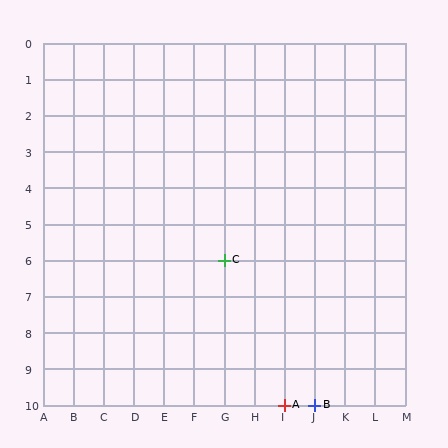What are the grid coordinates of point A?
Point A is at grid coordinates (I, 10).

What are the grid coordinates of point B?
Point B is at grid coordinates (J, 10).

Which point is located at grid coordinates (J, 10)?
Point B is at (J, 10).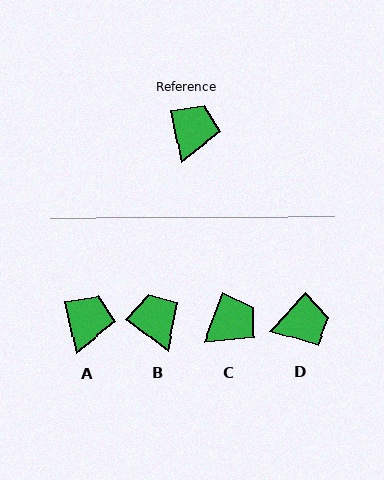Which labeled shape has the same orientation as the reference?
A.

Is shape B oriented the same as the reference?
No, it is off by about 41 degrees.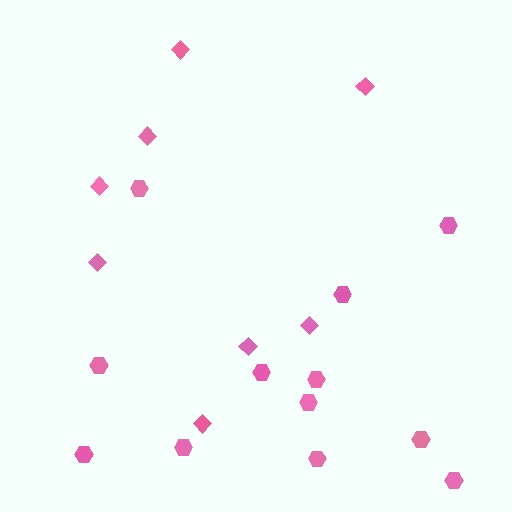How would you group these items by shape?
There are 2 groups: one group of hexagons (12) and one group of diamonds (8).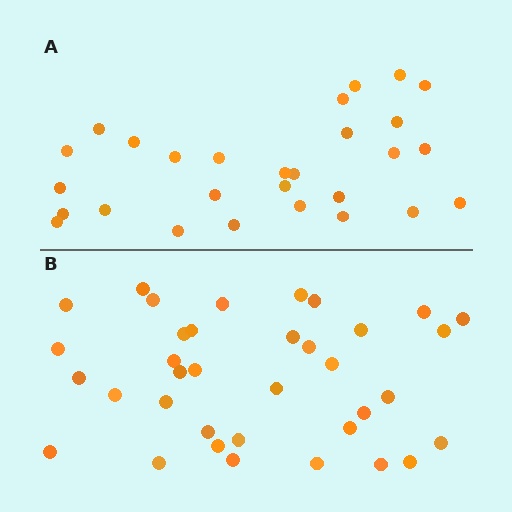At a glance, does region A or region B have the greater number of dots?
Region B (the bottom region) has more dots.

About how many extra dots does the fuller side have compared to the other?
Region B has roughly 8 or so more dots than region A.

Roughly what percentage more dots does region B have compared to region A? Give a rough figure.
About 30% more.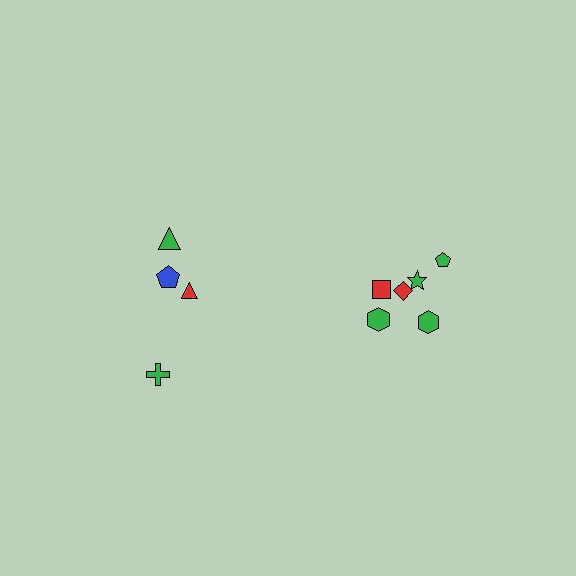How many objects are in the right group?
There are 6 objects.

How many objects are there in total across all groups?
There are 10 objects.